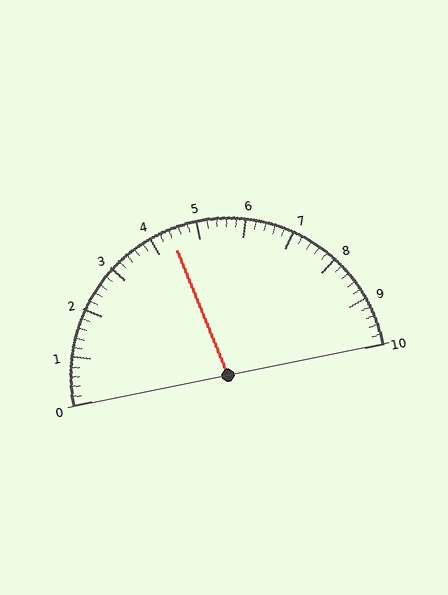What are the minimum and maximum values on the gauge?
The gauge ranges from 0 to 10.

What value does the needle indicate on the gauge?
The needle indicates approximately 4.4.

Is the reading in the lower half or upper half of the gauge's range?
The reading is in the lower half of the range (0 to 10).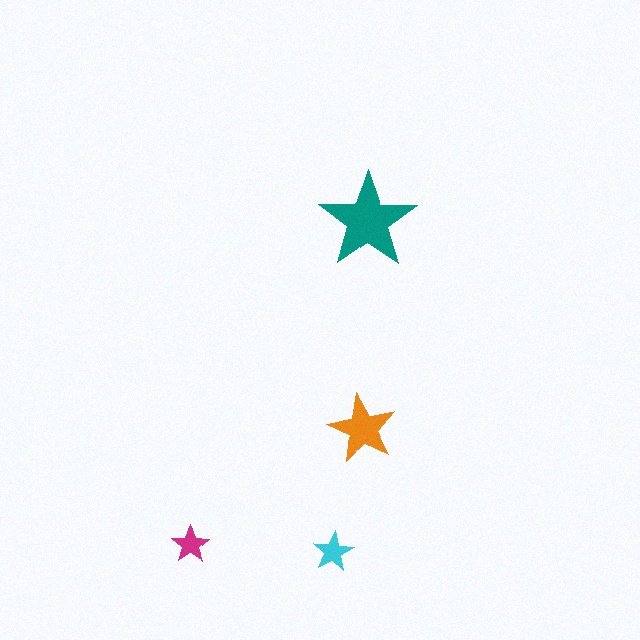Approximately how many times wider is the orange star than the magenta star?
About 2 times wider.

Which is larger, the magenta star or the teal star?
The teal one.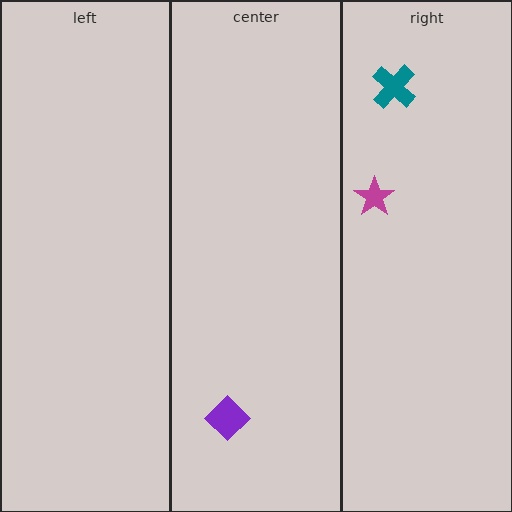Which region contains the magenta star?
The right region.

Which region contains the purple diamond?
The center region.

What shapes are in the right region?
The magenta star, the teal cross.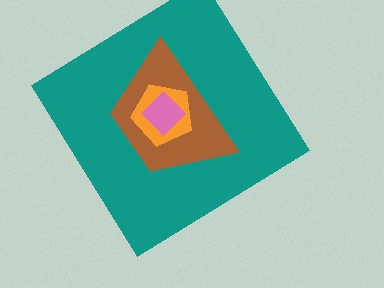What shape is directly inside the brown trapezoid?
The orange pentagon.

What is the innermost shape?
The pink diamond.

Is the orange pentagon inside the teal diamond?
Yes.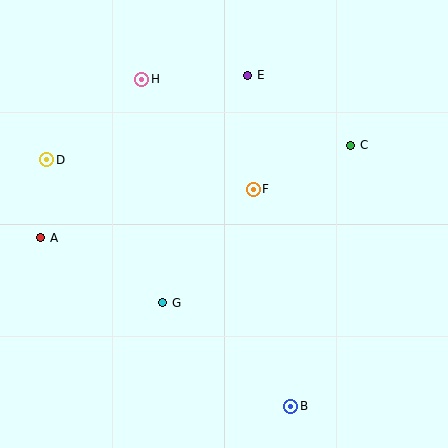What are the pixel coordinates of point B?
Point B is at (290, 406).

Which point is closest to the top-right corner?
Point C is closest to the top-right corner.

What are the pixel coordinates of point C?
Point C is at (351, 145).